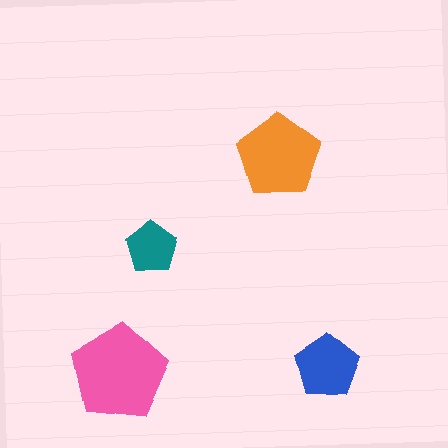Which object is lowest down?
The blue pentagon is bottommost.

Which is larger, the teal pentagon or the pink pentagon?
The pink one.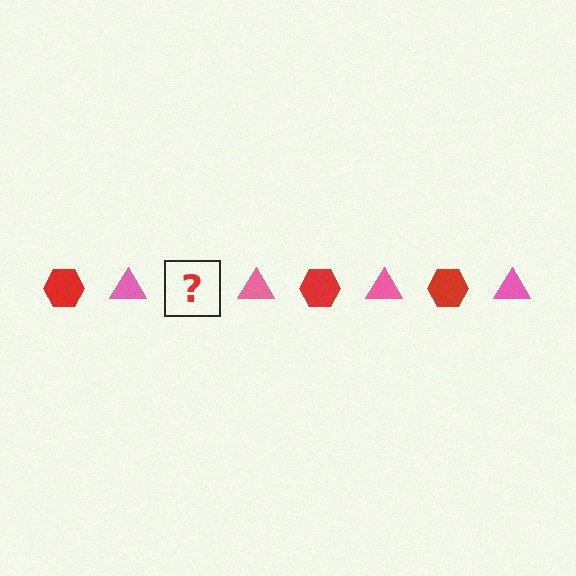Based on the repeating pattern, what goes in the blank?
The blank should be a red hexagon.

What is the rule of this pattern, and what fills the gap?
The rule is that the pattern alternates between red hexagon and pink triangle. The gap should be filled with a red hexagon.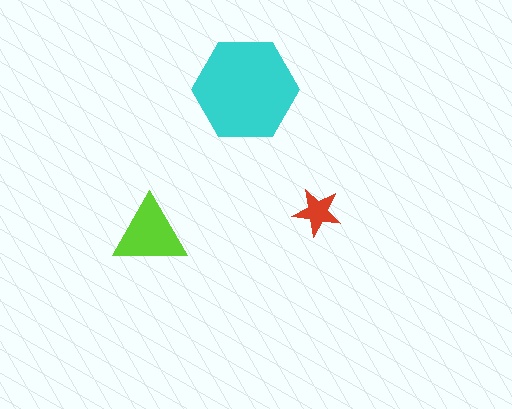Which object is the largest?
The cyan hexagon.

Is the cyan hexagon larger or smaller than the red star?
Larger.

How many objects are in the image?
There are 3 objects in the image.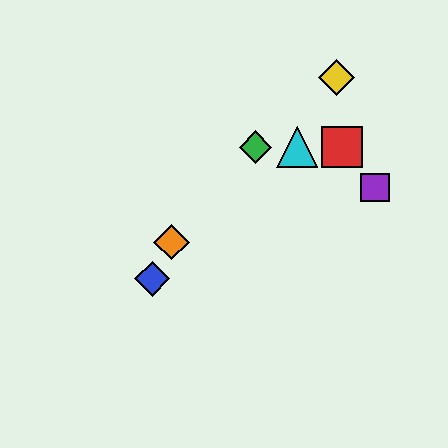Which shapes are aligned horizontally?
The red square, the green diamond, the cyan triangle are aligned horizontally.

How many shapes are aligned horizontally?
3 shapes (the red square, the green diamond, the cyan triangle) are aligned horizontally.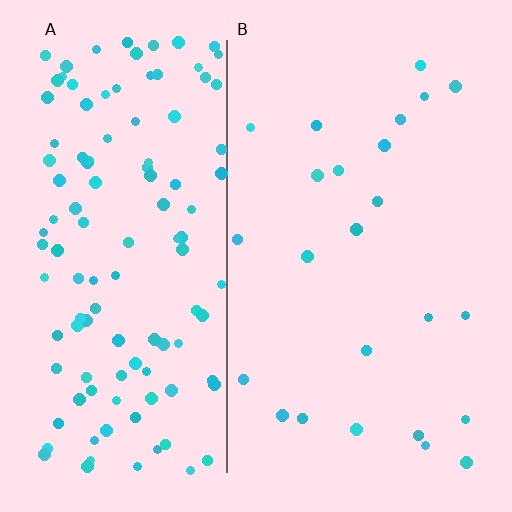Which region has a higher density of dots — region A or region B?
A (the left).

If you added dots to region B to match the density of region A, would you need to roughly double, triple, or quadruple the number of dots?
Approximately quadruple.